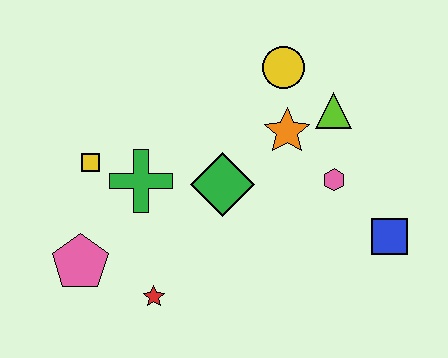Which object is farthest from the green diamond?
The blue square is farthest from the green diamond.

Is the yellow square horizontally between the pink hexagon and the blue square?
No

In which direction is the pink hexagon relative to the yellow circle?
The pink hexagon is below the yellow circle.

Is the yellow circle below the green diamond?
No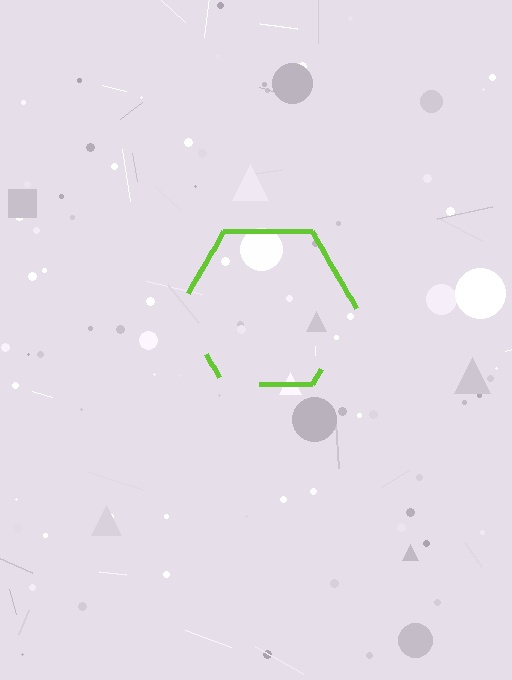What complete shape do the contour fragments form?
The contour fragments form a hexagon.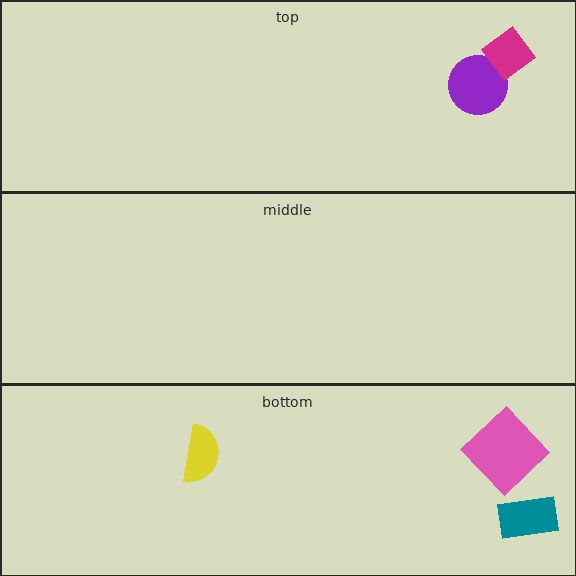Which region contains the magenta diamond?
The top region.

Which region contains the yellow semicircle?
The bottom region.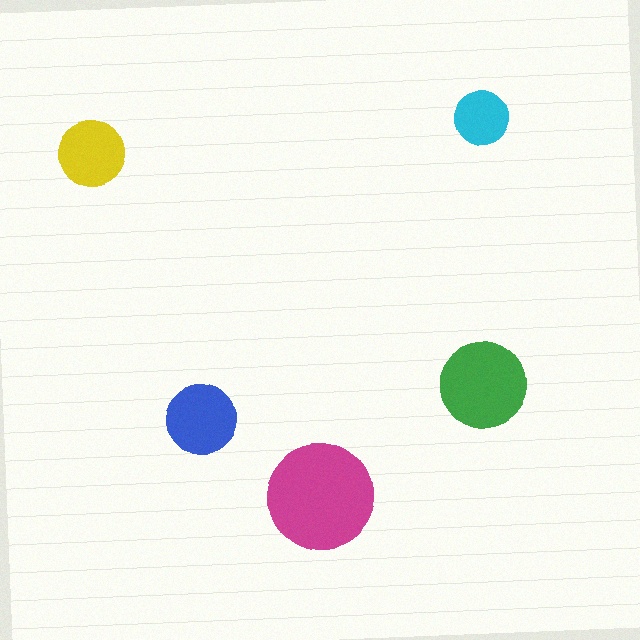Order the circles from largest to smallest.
the magenta one, the green one, the blue one, the yellow one, the cyan one.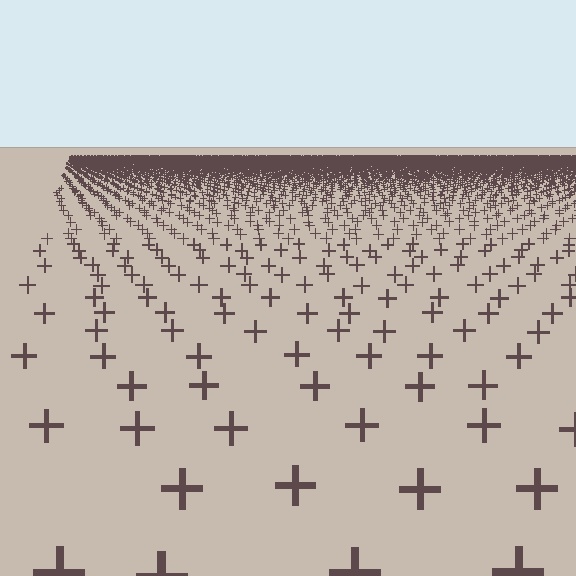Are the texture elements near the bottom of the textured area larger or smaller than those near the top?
Larger. Near the bottom, elements are closer to the viewer and appear at a bigger on-screen size.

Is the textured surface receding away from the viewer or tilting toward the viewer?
The surface is receding away from the viewer. Texture elements get smaller and denser toward the top.